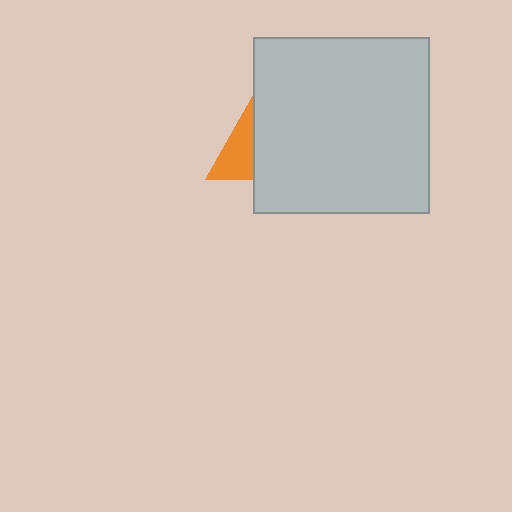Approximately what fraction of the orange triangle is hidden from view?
Roughly 56% of the orange triangle is hidden behind the light gray square.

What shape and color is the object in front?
The object in front is a light gray square.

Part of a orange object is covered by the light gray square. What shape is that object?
It is a triangle.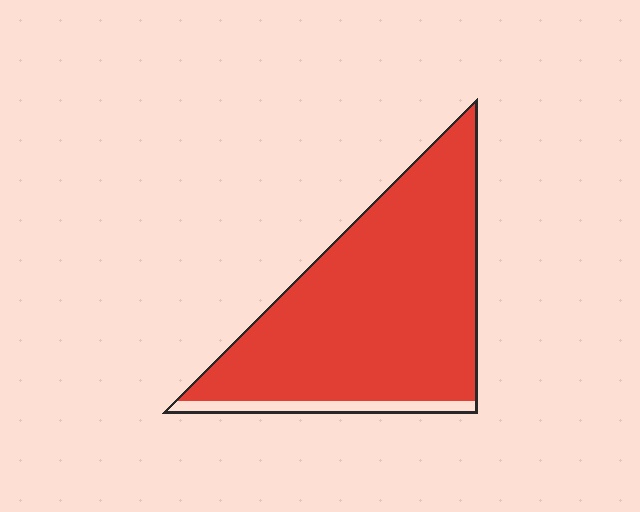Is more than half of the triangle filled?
Yes.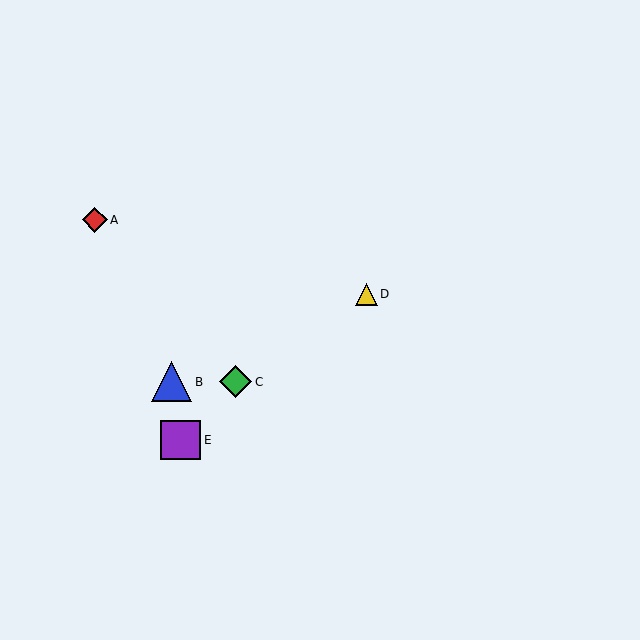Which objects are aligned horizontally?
Objects B, C are aligned horizontally.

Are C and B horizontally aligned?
Yes, both are at y≈382.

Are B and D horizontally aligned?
No, B is at y≈382 and D is at y≈294.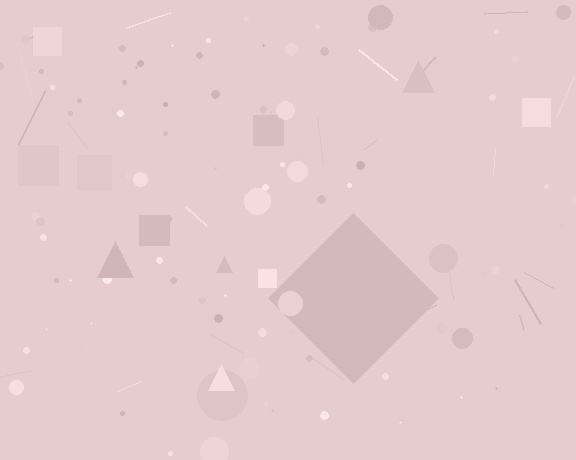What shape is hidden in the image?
A diamond is hidden in the image.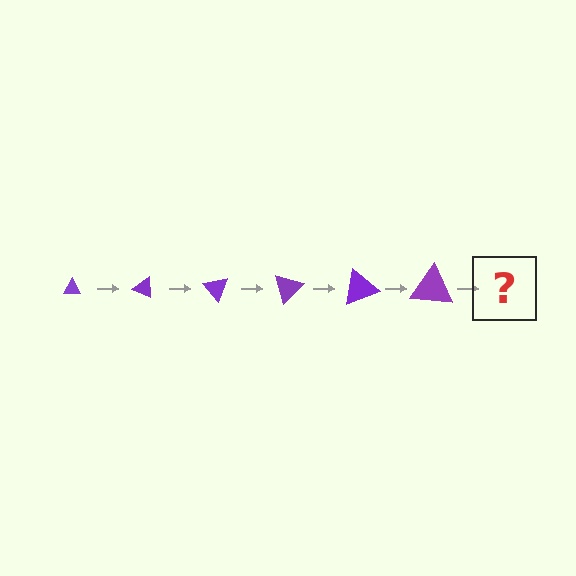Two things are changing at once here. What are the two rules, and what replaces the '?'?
The two rules are that the triangle grows larger each step and it rotates 25 degrees each step. The '?' should be a triangle, larger than the previous one and rotated 150 degrees from the start.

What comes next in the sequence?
The next element should be a triangle, larger than the previous one and rotated 150 degrees from the start.